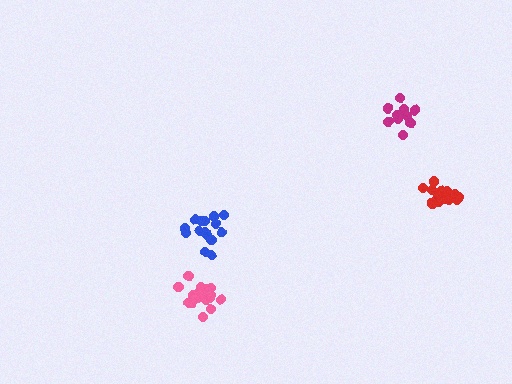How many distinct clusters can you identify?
There are 4 distinct clusters.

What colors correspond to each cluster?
The clusters are colored: magenta, blue, pink, red.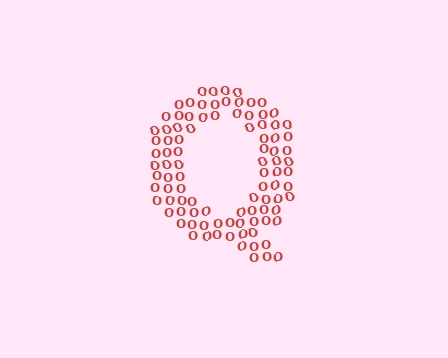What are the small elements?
The small elements are letter O's.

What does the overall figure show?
The overall figure shows the letter Q.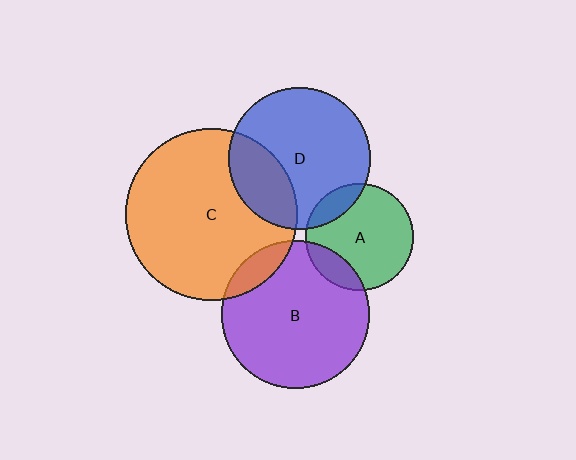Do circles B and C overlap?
Yes.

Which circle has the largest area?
Circle C (orange).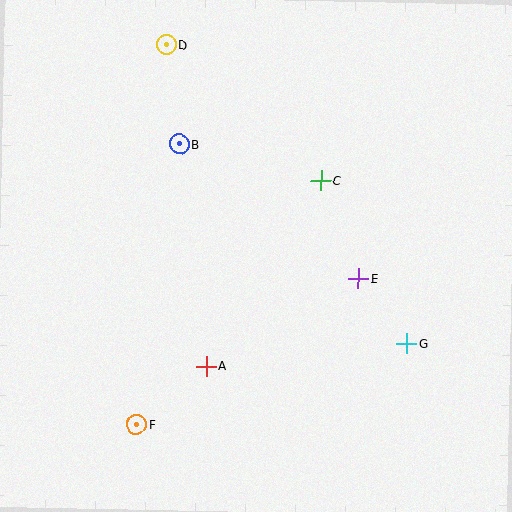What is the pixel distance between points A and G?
The distance between A and G is 202 pixels.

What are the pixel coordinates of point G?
Point G is at (407, 344).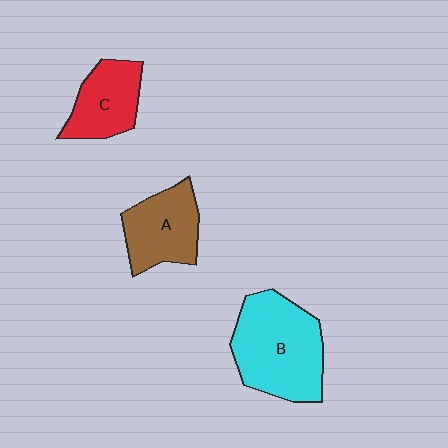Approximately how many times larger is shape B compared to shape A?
Approximately 1.5 times.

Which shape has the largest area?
Shape B (cyan).